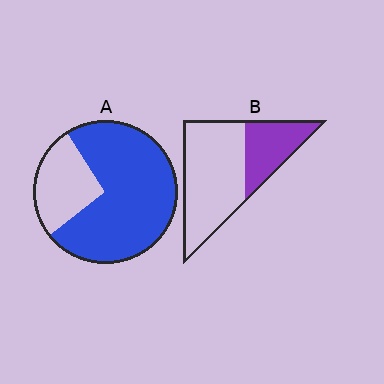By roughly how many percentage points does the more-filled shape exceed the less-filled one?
By roughly 40 percentage points (A over B).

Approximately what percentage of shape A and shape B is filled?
A is approximately 75% and B is approximately 35%.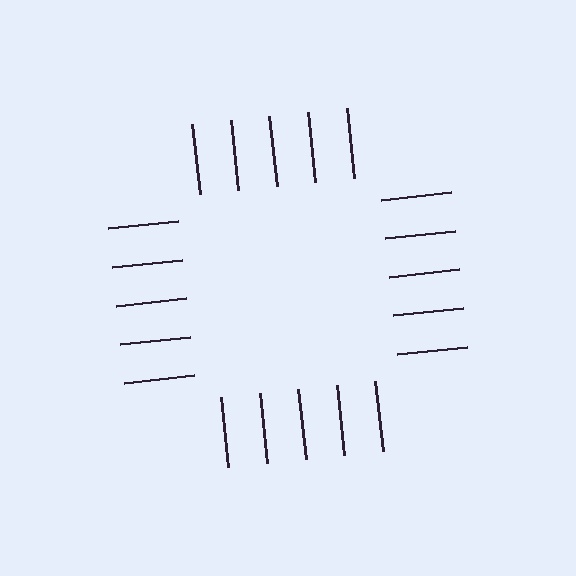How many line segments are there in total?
20 — 5 along each of the 4 edges.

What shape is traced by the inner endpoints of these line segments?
An illusory square — the line segments terminate on its edges but no continuous stroke is drawn.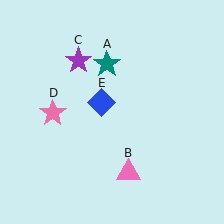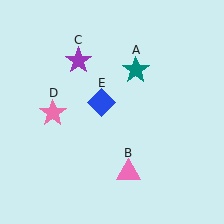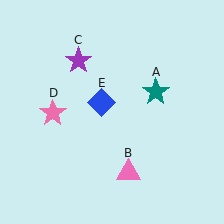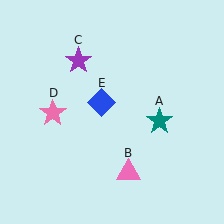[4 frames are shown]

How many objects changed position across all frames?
1 object changed position: teal star (object A).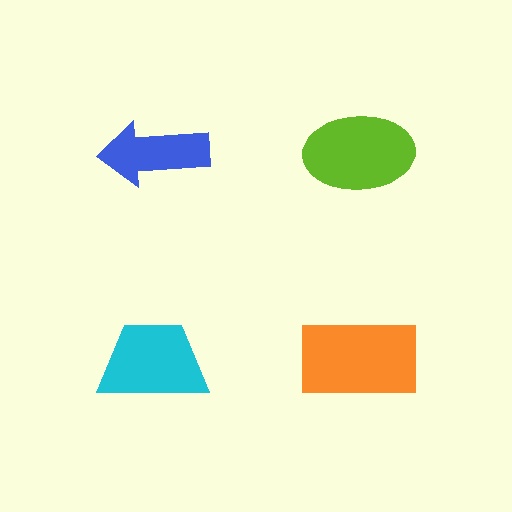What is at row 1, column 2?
A lime ellipse.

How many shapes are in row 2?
2 shapes.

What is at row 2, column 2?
An orange rectangle.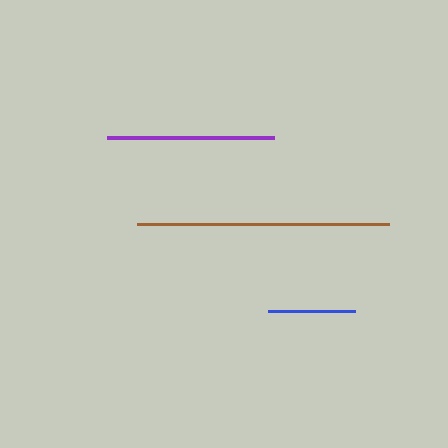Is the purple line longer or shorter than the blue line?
The purple line is longer than the blue line.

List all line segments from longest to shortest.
From longest to shortest: brown, purple, blue.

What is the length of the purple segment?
The purple segment is approximately 167 pixels long.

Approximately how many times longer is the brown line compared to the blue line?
The brown line is approximately 2.9 times the length of the blue line.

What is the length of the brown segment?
The brown segment is approximately 252 pixels long.